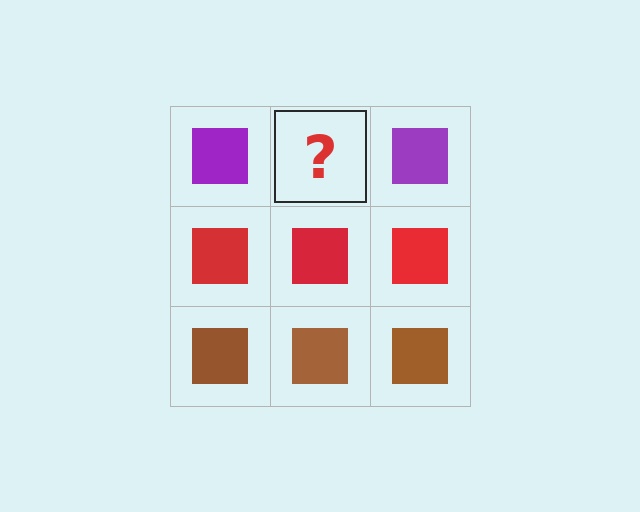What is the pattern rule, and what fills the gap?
The rule is that each row has a consistent color. The gap should be filled with a purple square.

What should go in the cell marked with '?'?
The missing cell should contain a purple square.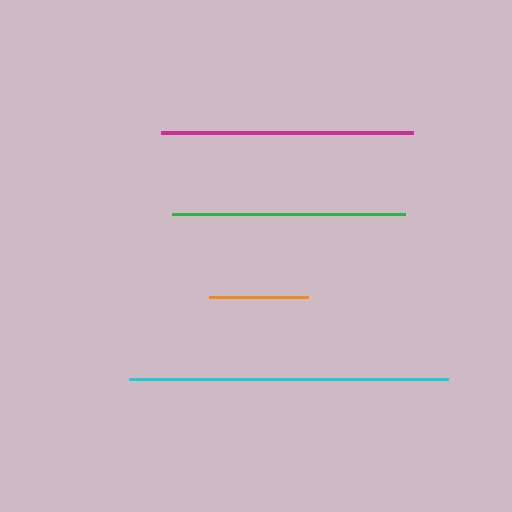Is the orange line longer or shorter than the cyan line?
The cyan line is longer than the orange line.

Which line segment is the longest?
The cyan line is the longest at approximately 318 pixels.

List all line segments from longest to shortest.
From longest to shortest: cyan, magenta, green, orange.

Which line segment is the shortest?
The orange line is the shortest at approximately 99 pixels.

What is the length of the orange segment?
The orange segment is approximately 99 pixels long.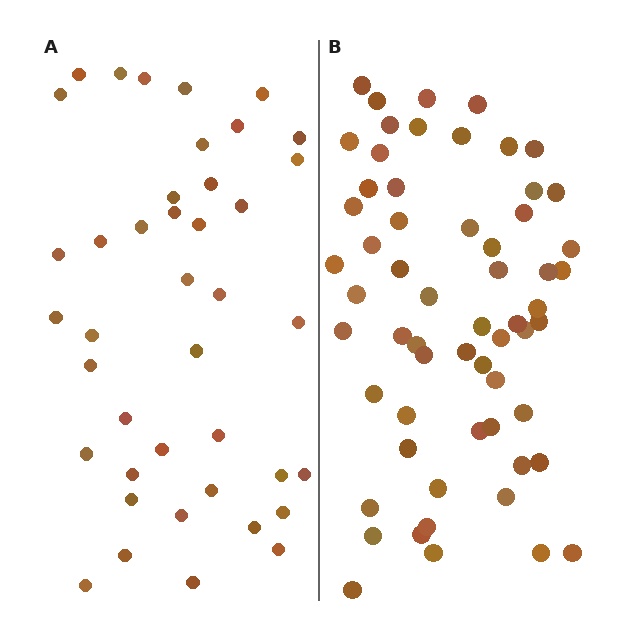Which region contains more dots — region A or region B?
Region B (the right region) has more dots.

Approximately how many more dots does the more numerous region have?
Region B has approximately 20 more dots than region A.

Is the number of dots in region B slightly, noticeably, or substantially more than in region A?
Region B has substantially more. The ratio is roughly 1.5 to 1.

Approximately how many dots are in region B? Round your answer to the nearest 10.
About 60 dots.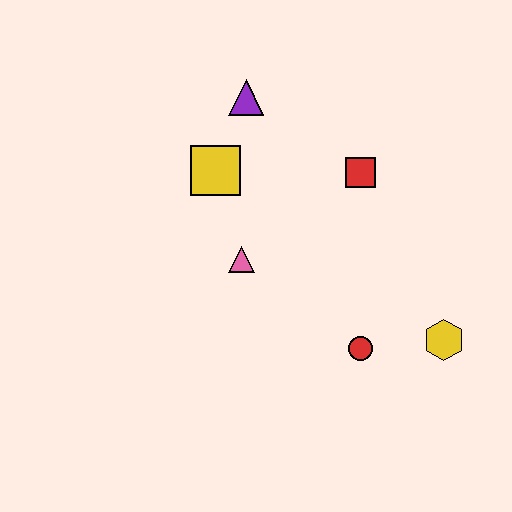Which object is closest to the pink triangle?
The yellow square is closest to the pink triangle.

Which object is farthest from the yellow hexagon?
The purple triangle is farthest from the yellow hexagon.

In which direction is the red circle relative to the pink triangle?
The red circle is to the right of the pink triangle.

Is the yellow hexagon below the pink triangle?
Yes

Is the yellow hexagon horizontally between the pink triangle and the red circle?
No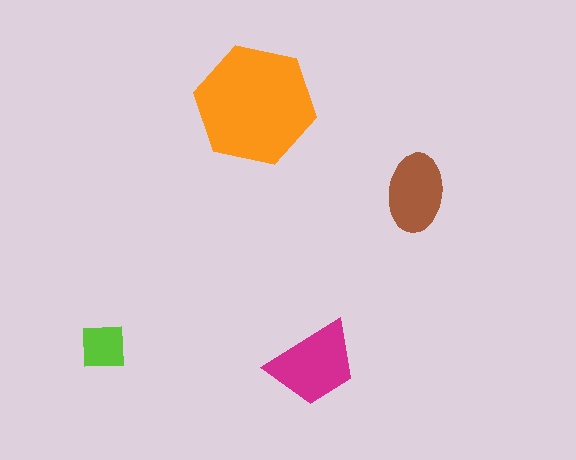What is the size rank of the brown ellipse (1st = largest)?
3rd.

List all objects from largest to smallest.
The orange hexagon, the magenta trapezoid, the brown ellipse, the lime square.